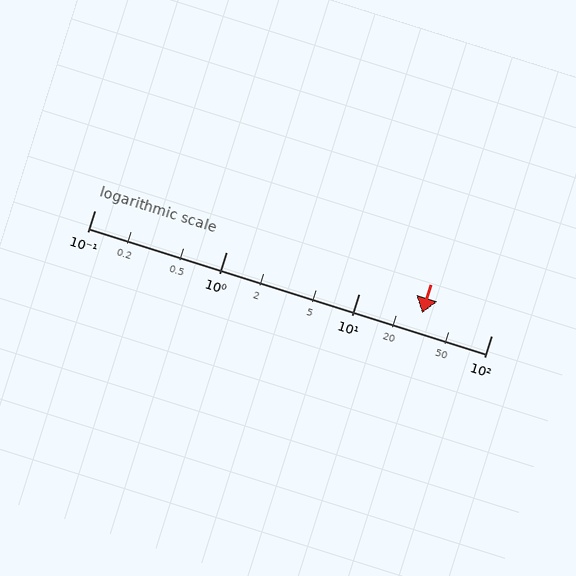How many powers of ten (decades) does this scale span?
The scale spans 3 decades, from 0.1 to 100.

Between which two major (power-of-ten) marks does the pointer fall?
The pointer is between 10 and 100.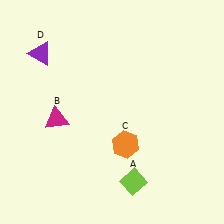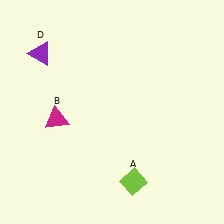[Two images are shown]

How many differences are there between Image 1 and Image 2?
There is 1 difference between the two images.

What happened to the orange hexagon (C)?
The orange hexagon (C) was removed in Image 2. It was in the bottom-right area of Image 1.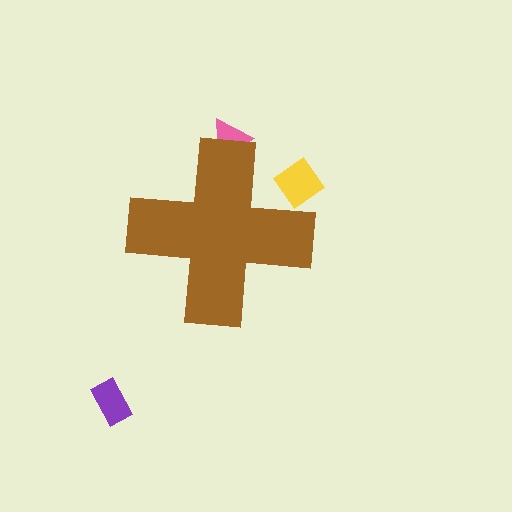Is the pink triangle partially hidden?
Yes, the pink triangle is partially hidden behind the brown cross.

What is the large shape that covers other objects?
A brown cross.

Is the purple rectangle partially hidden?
No, the purple rectangle is fully visible.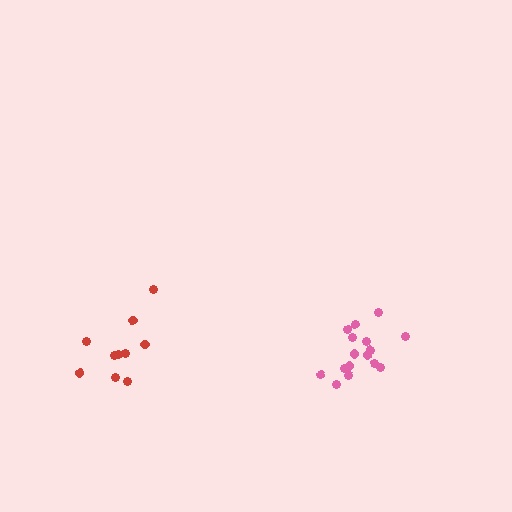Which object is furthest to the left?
The red cluster is leftmost.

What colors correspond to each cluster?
The clusters are colored: red, pink.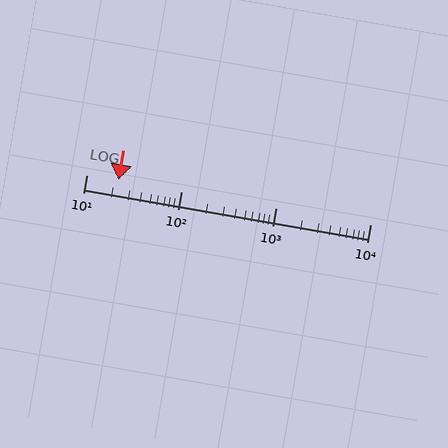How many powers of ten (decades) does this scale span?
The scale spans 3 decades, from 10 to 10000.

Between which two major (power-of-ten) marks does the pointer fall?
The pointer is between 10 and 100.